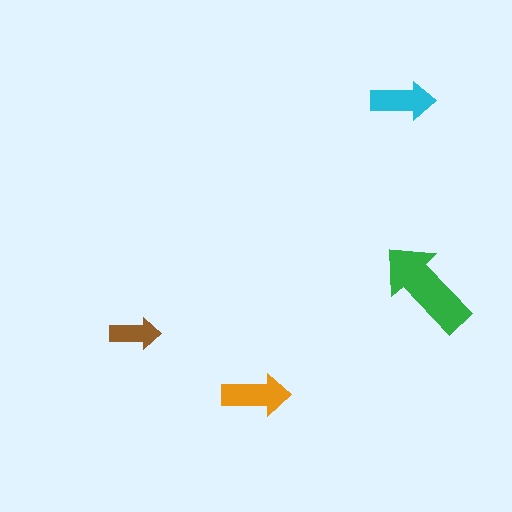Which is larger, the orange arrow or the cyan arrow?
The orange one.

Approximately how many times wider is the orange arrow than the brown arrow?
About 1.5 times wider.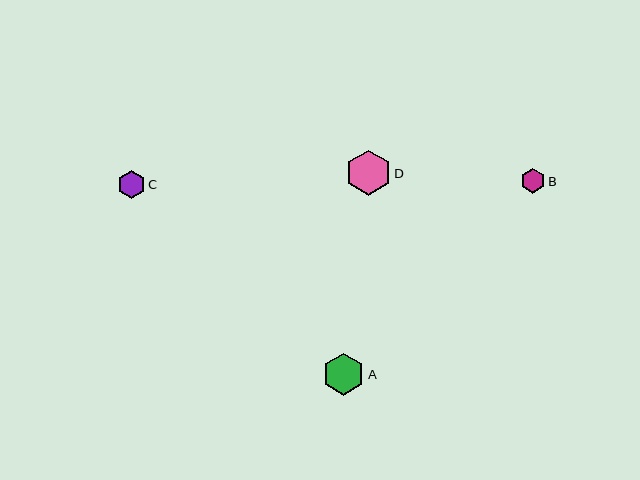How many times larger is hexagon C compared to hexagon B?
Hexagon C is approximately 1.1 times the size of hexagon B.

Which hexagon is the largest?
Hexagon D is the largest with a size of approximately 45 pixels.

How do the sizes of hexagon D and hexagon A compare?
Hexagon D and hexagon A are approximately the same size.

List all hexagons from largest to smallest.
From largest to smallest: D, A, C, B.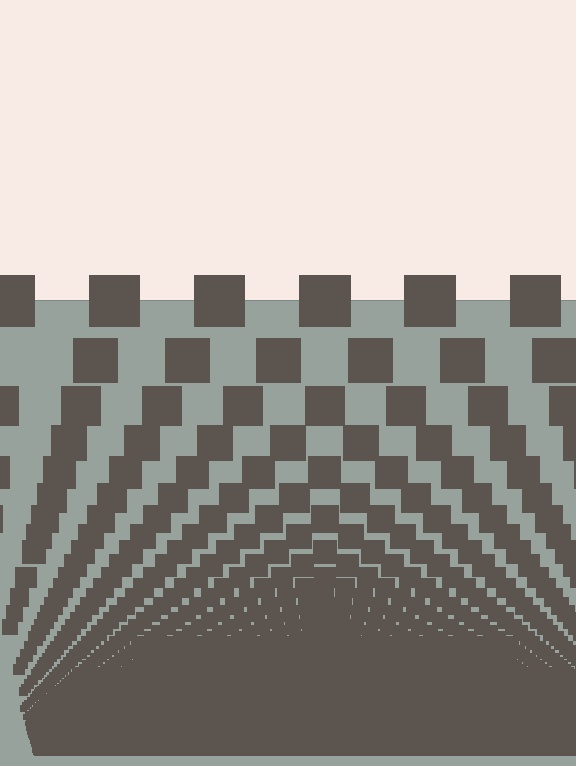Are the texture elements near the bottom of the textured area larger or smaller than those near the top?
Smaller. The gradient is inverted — elements near the bottom are smaller and denser.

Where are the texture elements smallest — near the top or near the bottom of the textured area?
Near the bottom.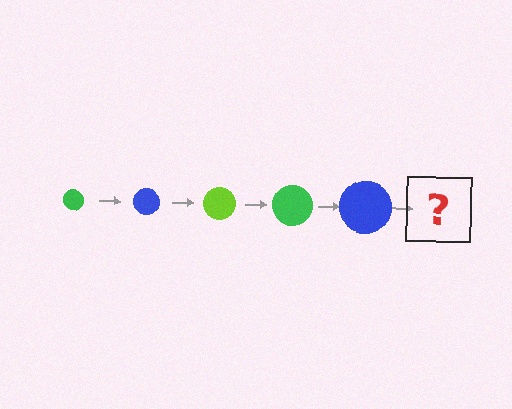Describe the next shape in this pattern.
It should be a lime circle, larger than the previous one.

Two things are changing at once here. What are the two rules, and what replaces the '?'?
The two rules are that the circle grows larger each step and the color cycles through green, blue, and lime. The '?' should be a lime circle, larger than the previous one.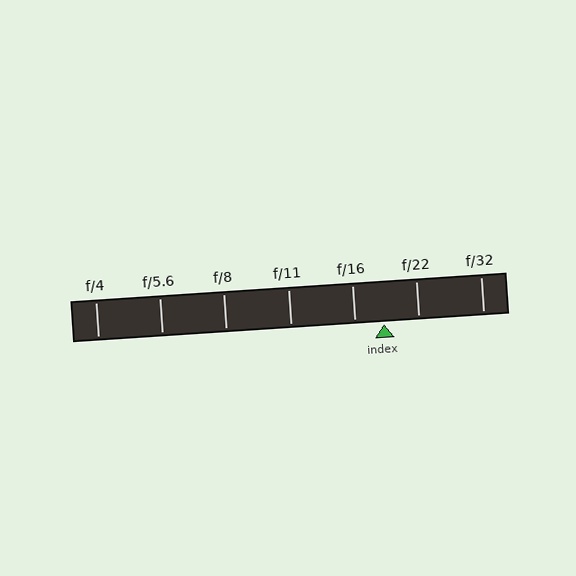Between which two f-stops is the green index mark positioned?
The index mark is between f/16 and f/22.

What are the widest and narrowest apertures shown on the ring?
The widest aperture shown is f/4 and the narrowest is f/32.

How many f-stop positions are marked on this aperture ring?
There are 7 f-stop positions marked.